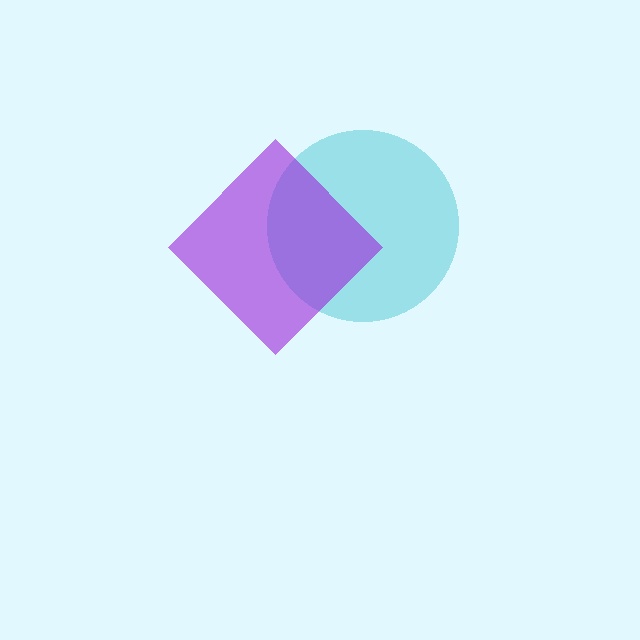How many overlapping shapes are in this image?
There are 2 overlapping shapes in the image.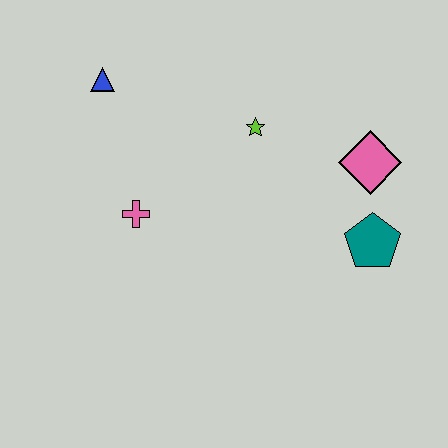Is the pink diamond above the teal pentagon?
Yes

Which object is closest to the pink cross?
The blue triangle is closest to the pink cross.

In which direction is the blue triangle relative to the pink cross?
The blue triangle is above the pink cross.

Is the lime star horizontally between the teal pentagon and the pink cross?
Yes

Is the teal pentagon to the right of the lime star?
Yes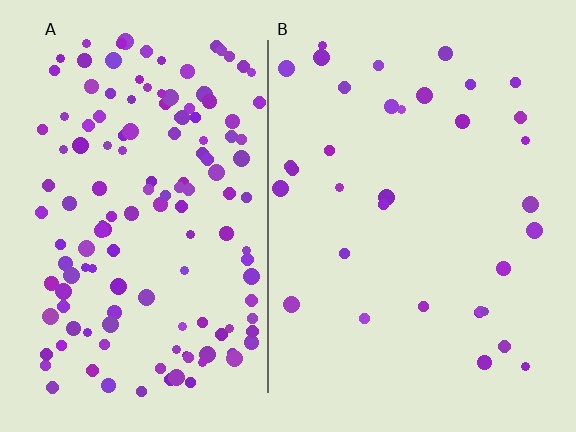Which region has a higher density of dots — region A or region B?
A (the left).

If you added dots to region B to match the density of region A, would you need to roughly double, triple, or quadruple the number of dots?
Approximately quadruple.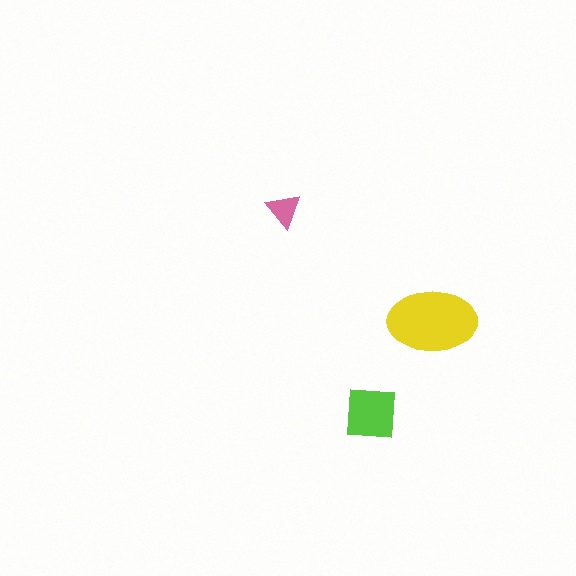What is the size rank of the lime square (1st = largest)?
2nd.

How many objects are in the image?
There are 3 objects in the image.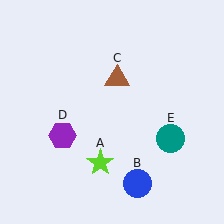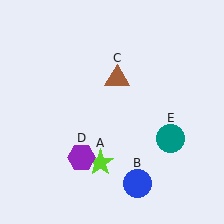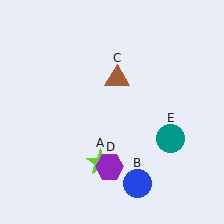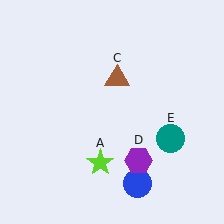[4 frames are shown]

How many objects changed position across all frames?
1 object changed position: purple hexagon (object D).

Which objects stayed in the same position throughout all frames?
Lime star (object A) and blue circle (object B) and brown triangle (object C) and teal circle (object E) remained stationary.